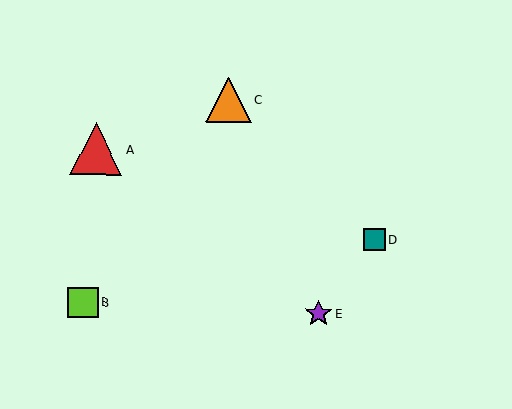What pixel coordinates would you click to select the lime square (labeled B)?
Click at (83, 303) to select the lime square B.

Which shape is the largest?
The red triangle (labeled A) is the largest.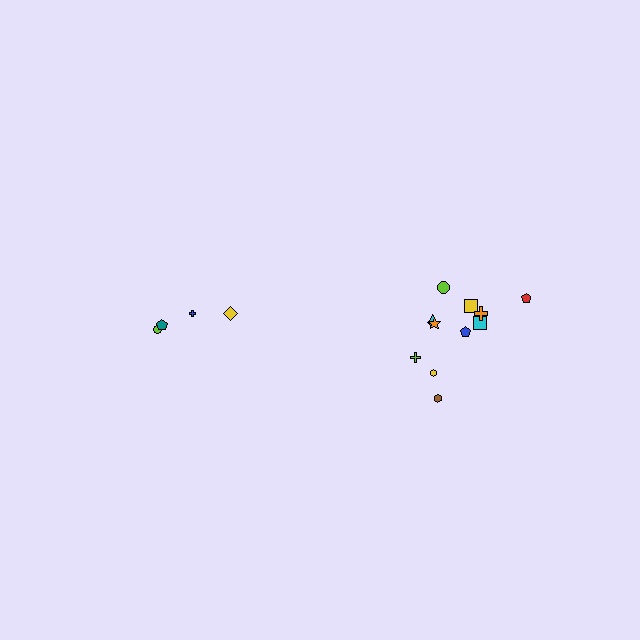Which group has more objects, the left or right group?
The right group.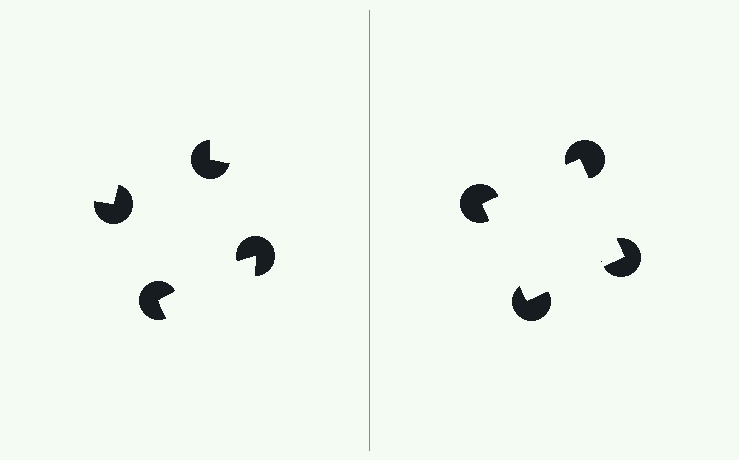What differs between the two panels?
The pac-man discs are positioned identically on both sides; only the wedge orientations differ. On the right they align to a square; on the left they are misaligned.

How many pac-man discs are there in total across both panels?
8 — 4 on each side.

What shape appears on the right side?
An illusory square.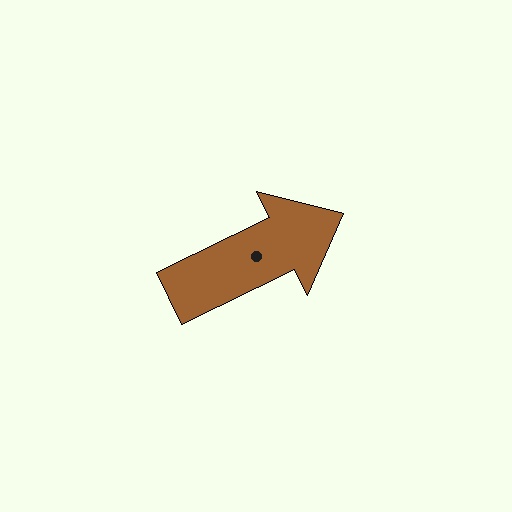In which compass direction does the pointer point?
Northeast.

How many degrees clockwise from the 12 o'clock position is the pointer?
Approximately 64 degrees.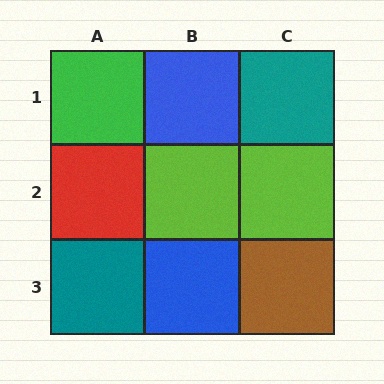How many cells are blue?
2 cells are blue.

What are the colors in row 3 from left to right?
Teal, blue, brown.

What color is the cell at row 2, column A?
Red.